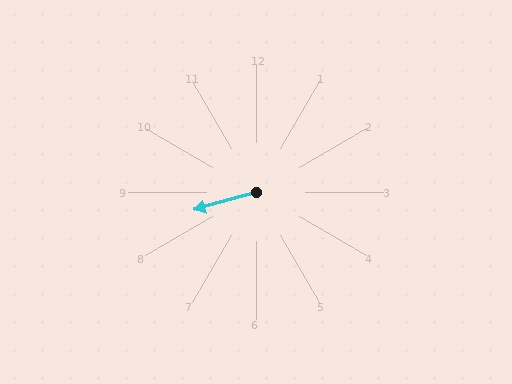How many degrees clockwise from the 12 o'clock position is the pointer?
Approximately 254 degrees.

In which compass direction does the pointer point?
West.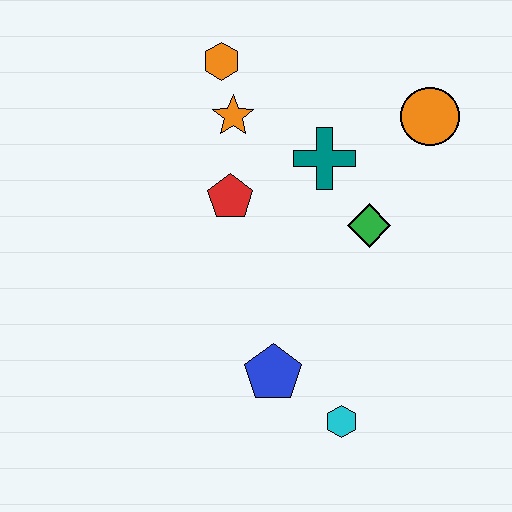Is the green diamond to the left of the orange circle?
Yes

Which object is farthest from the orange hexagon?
The cyan hexagon is farthest from the orange hexagon.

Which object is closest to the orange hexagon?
The orange star is closest to the orange hexagon.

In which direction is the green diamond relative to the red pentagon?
The green diamond is to the right of the red pentagon.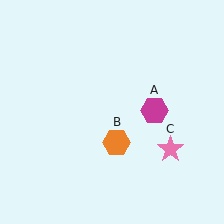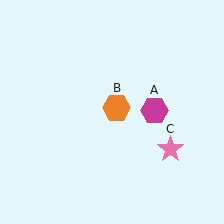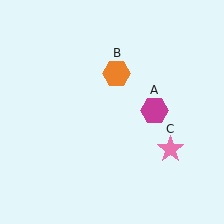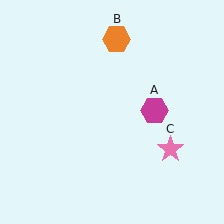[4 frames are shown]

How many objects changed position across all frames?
1 object changed position: orange hexagon (object B).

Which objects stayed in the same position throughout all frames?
Magenta hexagon (object A) and pink star (object C) remained stationary.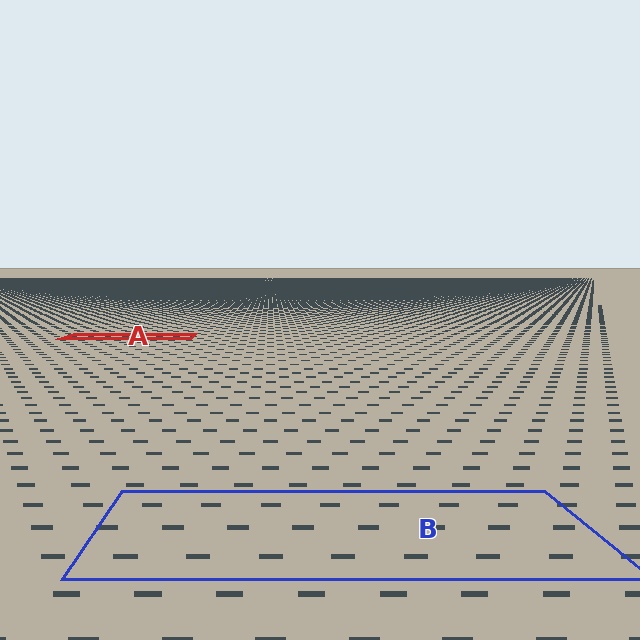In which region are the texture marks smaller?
The texture marks are smaller in region A, because it is farther away.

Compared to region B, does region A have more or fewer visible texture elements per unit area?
Region A has more texture elements per unit area — they are packed more densely because it is farther away.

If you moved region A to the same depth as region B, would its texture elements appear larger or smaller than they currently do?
They would appear larger. At a closer depth, the same texture elements are projected at a bigger on-screen size.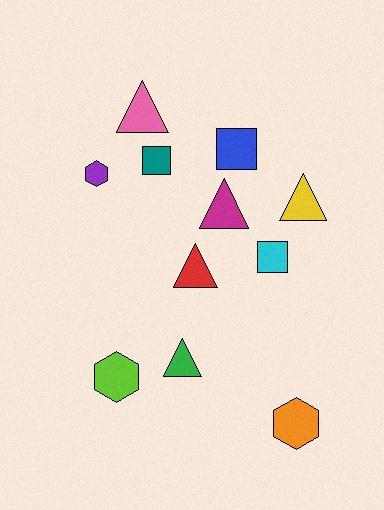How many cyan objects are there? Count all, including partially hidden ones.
There is 1 cyan object.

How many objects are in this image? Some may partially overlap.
There are 11 objects.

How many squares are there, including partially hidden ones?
There are 3 squares.